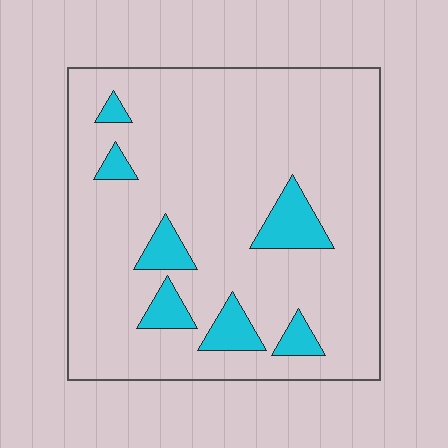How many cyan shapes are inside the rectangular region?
7.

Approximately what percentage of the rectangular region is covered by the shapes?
Approximately 10%.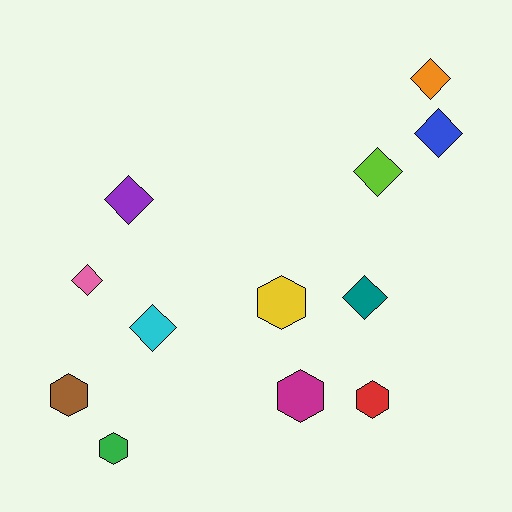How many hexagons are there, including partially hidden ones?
There are 5 hexagons.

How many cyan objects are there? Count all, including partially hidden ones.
There is 1 cyan object.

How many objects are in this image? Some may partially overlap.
There are 12 objects.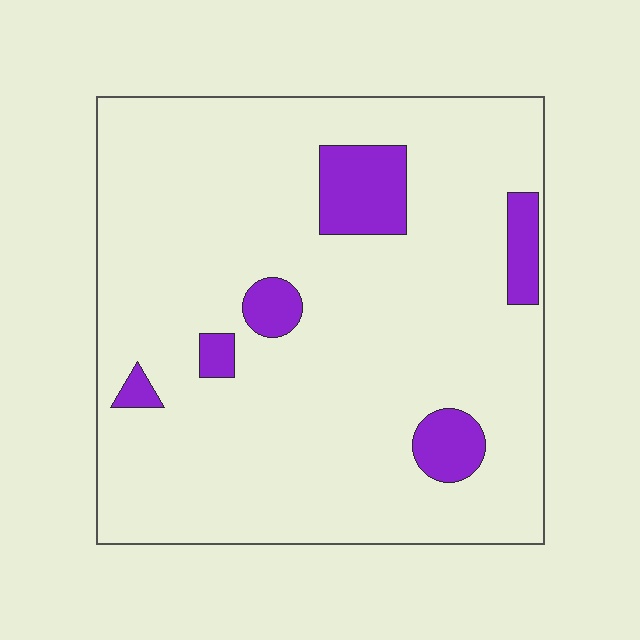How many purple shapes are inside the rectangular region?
6.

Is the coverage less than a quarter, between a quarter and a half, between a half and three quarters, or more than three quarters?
Less than a quarter.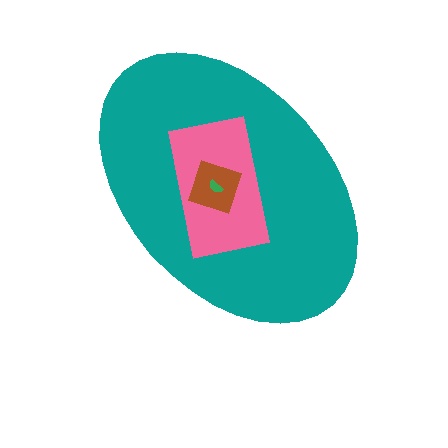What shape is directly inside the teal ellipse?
The pink rectangle.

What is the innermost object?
The green semicircle.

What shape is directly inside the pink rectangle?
The brown diamond.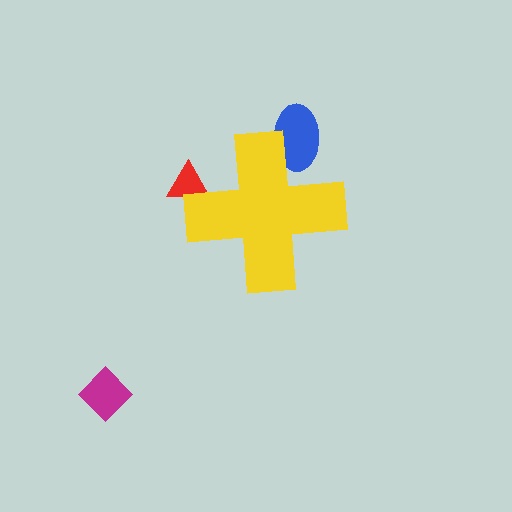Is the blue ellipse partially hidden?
Yes, the blue ellipse is partially hidden behind the yellow cross.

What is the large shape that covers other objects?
A yellow cross.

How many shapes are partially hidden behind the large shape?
2 shapes are partially hidden.